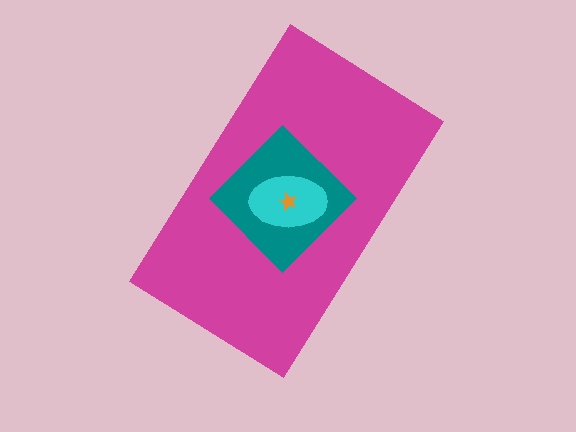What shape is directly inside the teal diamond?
The cyan ellipse.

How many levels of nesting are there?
4.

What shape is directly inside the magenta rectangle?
The teal diamond.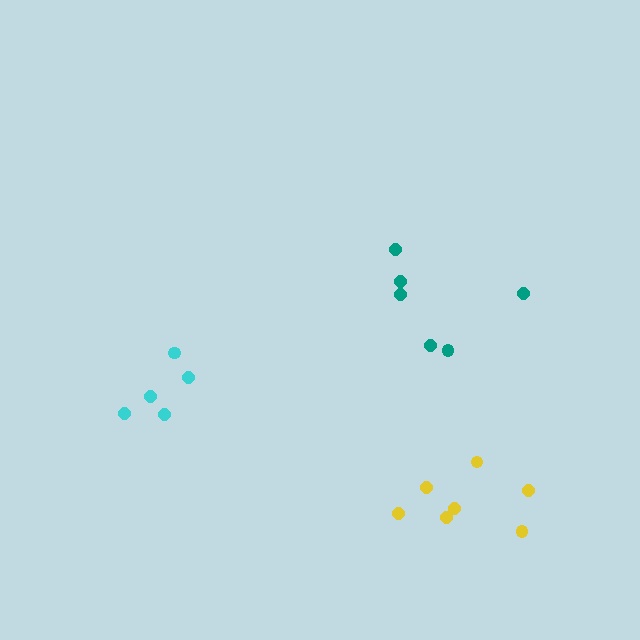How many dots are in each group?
Group 1: 5 dots, Group 2: 6 dots, Group 3: 7 dots (18 total).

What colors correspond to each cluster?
The clusters are colored: cyan, teal, yellow.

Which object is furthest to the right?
The yellow cluster is rightmost.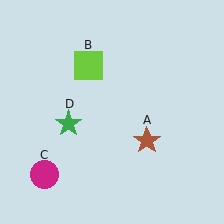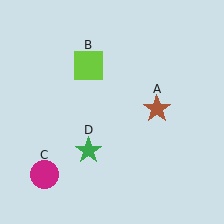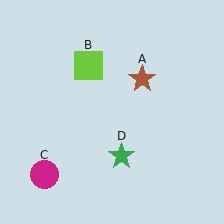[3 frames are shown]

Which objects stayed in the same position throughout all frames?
Lime square (object B) and magenta circle (object C) remained stationary.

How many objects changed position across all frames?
2 objects changed position: brown star (object A), green star (object D).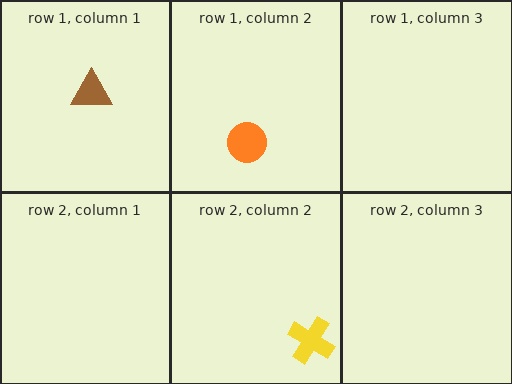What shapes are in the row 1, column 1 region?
The brown triangle.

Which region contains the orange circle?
The row 1, column 2 region.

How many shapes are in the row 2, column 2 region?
1.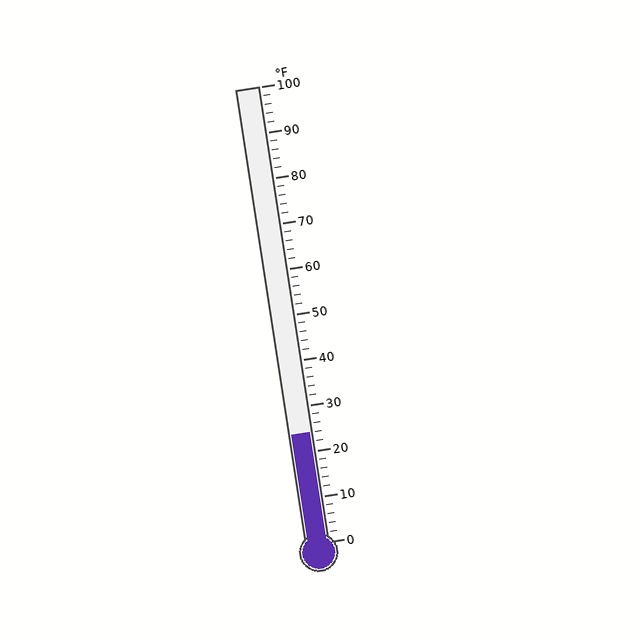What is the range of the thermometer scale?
The thermometer scale ranges from 0°F to 100°F.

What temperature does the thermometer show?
The thermometer shows approximately 24°F.